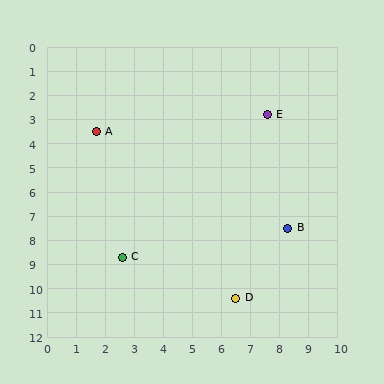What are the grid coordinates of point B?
Point B is at approximately (8.3, 7.5).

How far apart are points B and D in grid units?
Points B and D are about 3.4 grid units apart.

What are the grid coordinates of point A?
Point A is at approximately (1.7, 3.5).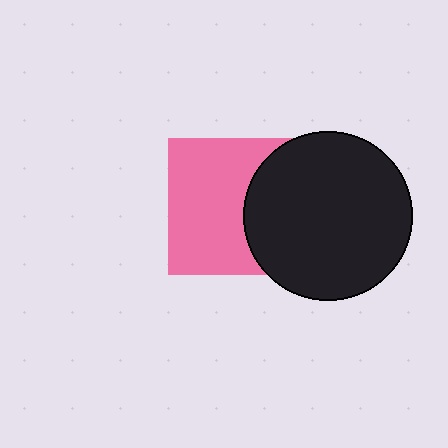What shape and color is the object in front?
The object in front is a black circle.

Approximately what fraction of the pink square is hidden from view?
Roughly 37% of the pink square is hidden behind the black circle.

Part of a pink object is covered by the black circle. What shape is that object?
It is a square.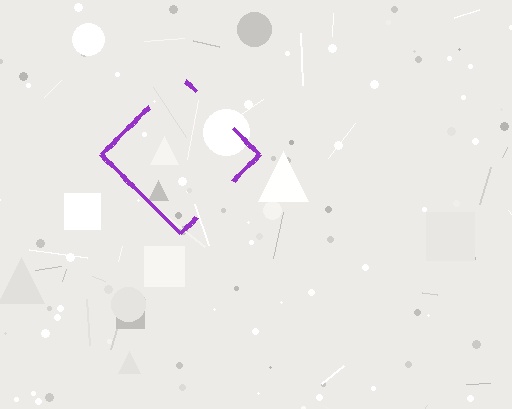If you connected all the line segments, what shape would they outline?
They would outline a diamond.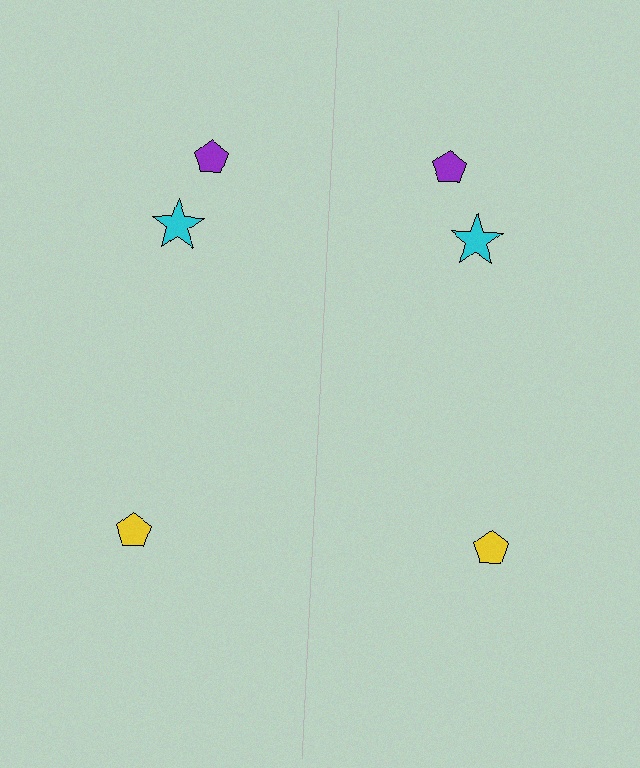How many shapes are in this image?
There are 6 shapes in this image.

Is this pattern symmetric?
Yes, this pattern has bilateral (reflection) symmetry.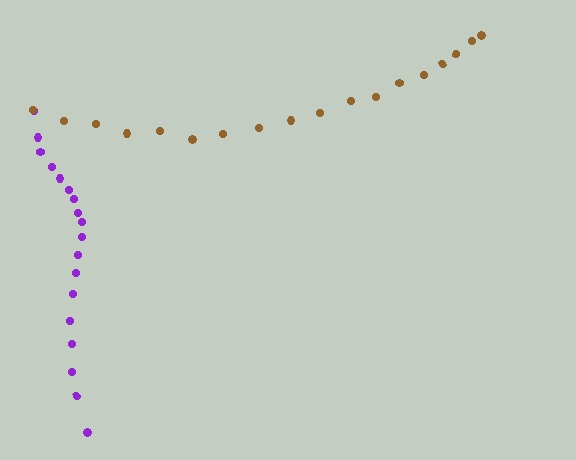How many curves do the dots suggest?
There are 2 distinct paths.